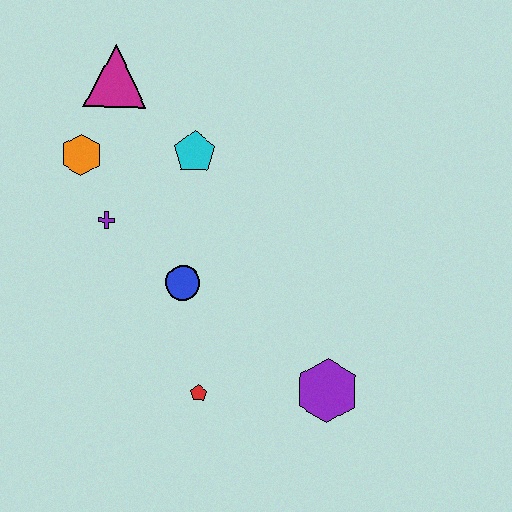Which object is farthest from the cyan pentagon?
The purple hexagon is farthest from the cyan pentagon.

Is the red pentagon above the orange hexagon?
No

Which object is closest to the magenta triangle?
The orange hexagon is closest to the magenta triangle.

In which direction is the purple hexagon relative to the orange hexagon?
The purple hexagon is to the right of the orange hexagon.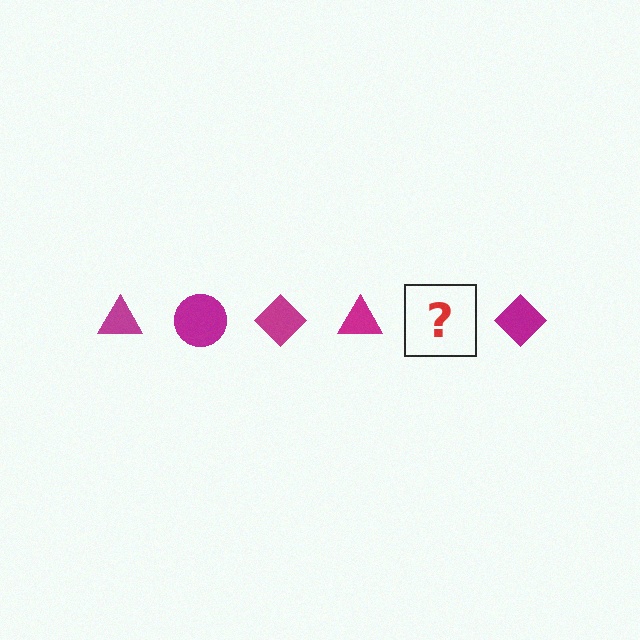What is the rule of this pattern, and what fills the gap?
The rule is that the pattern cycles through triangle, circle, diamond shapes in magenta. The gap should be filled with a magenta circle.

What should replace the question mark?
The question mark should be replaced with a magenta circle.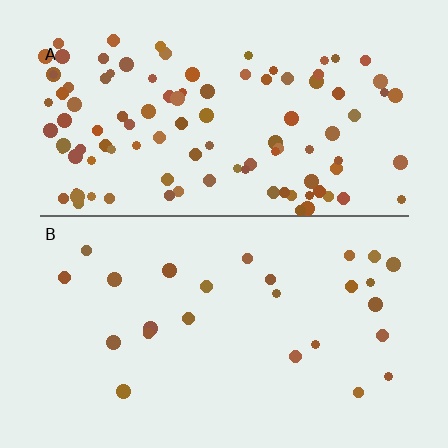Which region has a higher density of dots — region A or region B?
A (the top).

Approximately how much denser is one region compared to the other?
Approximately 4.1× — region A over region B.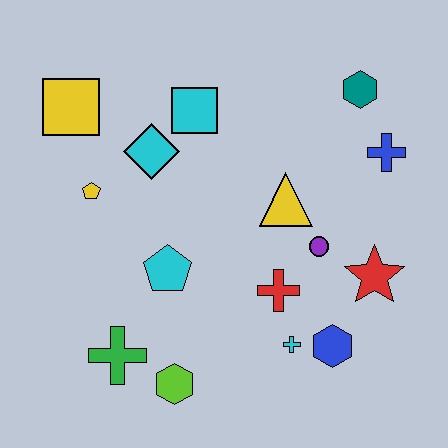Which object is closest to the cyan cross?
The blue hexagon is closest to the cyan cross.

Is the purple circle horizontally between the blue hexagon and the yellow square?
Yes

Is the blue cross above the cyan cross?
Yes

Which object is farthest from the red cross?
The yellow square is farthest from the red cross.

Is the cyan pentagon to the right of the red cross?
No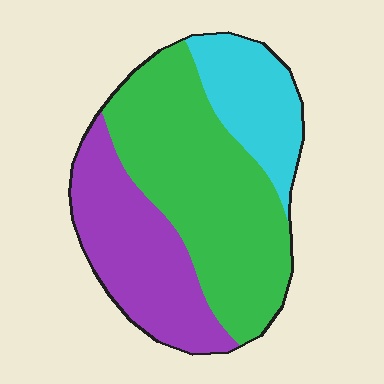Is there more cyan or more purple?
Purple.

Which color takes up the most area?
Green, at roughly 50%.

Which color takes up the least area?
Cyan, at roughly 20%.